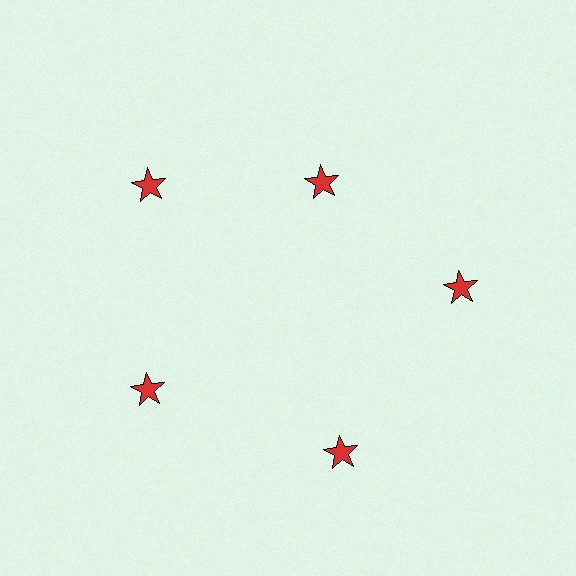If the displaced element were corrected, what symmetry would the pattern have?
It would have 5-fold rotational symmetry — the pattern would map onto itself every 72 degrees.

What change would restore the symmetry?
The symmetry would be restored by moving it outward, back onto the ring so that all 5 stars sit at equal angles and equal distance from the center.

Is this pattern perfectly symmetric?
No. The 5 red stars are arranged in a ring, but one element near the 1 o'clock position is pulled inward toward the center, breaking the 5-fold rotational symmetry.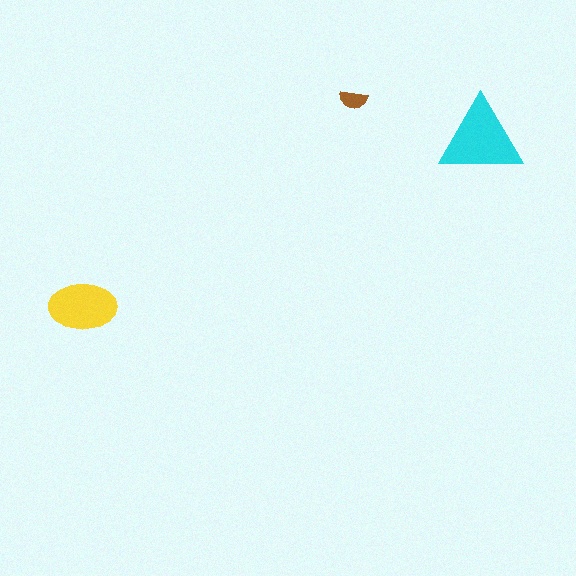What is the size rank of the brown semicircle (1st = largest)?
3rd.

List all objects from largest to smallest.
The cyan triangle, the yellow ellipse, the brown semicircle.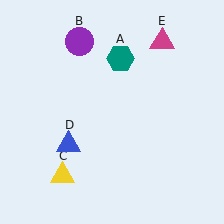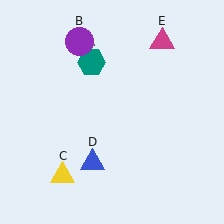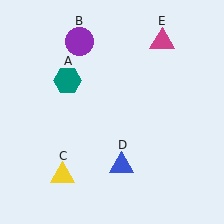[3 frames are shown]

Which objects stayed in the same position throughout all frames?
Purple circle (object B) and yellow triangle (object C) and magenta triangle (object E) remained stationary.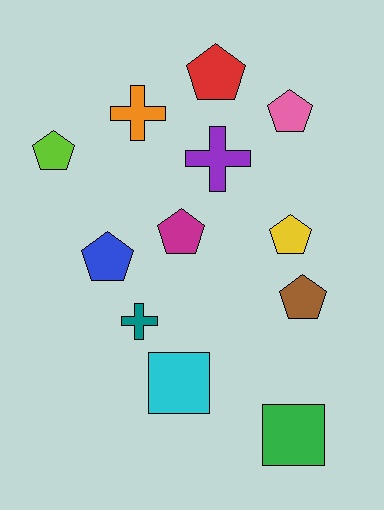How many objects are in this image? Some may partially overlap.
There are 12 objects.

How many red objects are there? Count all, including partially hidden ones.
There is 1 red object.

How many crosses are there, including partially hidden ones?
There are 3 crosses.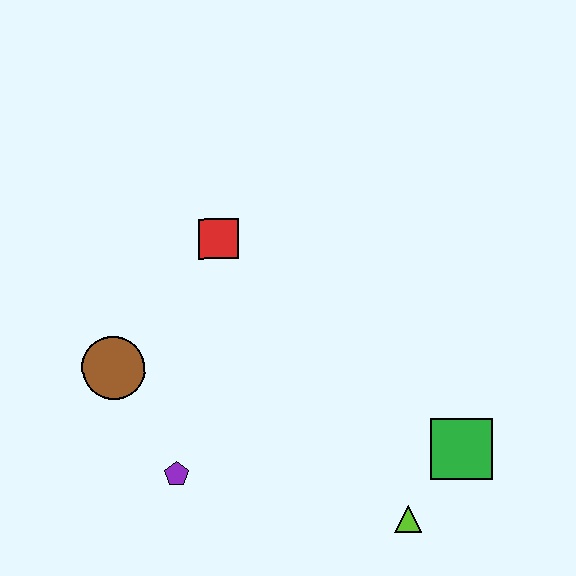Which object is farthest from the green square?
The brown circle is farthest from the green square.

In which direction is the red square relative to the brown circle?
The red square is above the brown circle.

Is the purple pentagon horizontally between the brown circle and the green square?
Yes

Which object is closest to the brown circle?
The purple pentagon is closest to the brown circle.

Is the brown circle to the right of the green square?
No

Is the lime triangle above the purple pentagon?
No